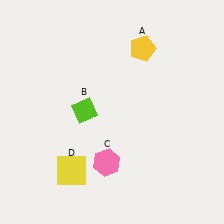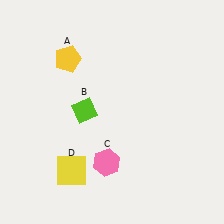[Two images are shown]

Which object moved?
The yellow pentagon (A) moved left.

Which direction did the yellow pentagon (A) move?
The yellow pentagon (A) moved left.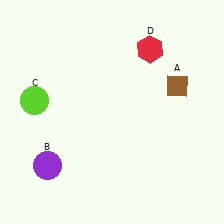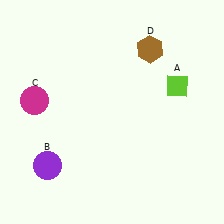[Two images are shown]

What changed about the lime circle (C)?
In Image 1, C is lime. In Image 2, it changed to magenta.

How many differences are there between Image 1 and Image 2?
There are 3 differences between the two images.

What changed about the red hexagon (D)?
In Image 1, D is red. In Image 2, it changed to brown.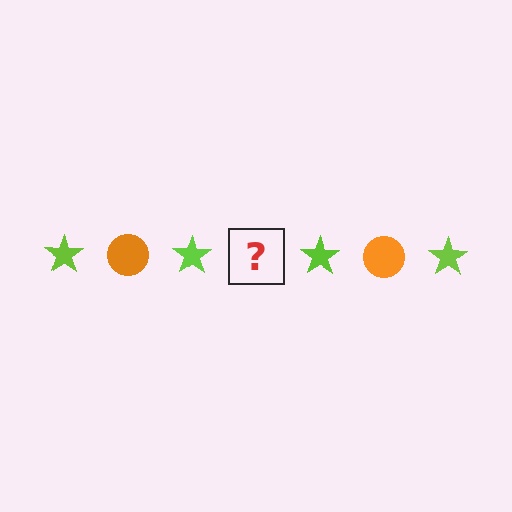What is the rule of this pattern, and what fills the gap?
The rule is that the pattern alternates between lime star and orange circle. The gap should be filled with an orange circle.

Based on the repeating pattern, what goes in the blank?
The blank should be an orange circle.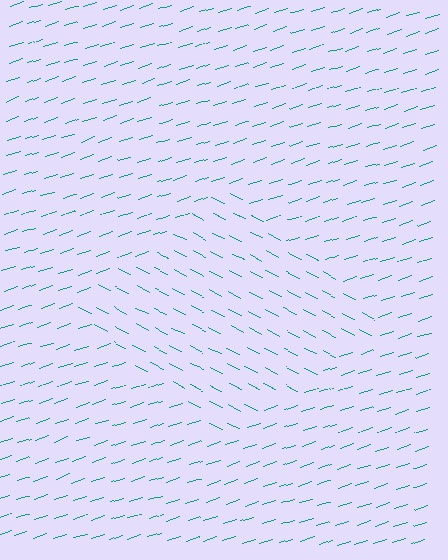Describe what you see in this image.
The image is filled with small teal line segments. A diamond region in the image has lines oriented differently from the surrounding lines, creating a visible texture boundary.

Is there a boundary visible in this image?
Yes, there is a texture boundary formed by a change in line orientation.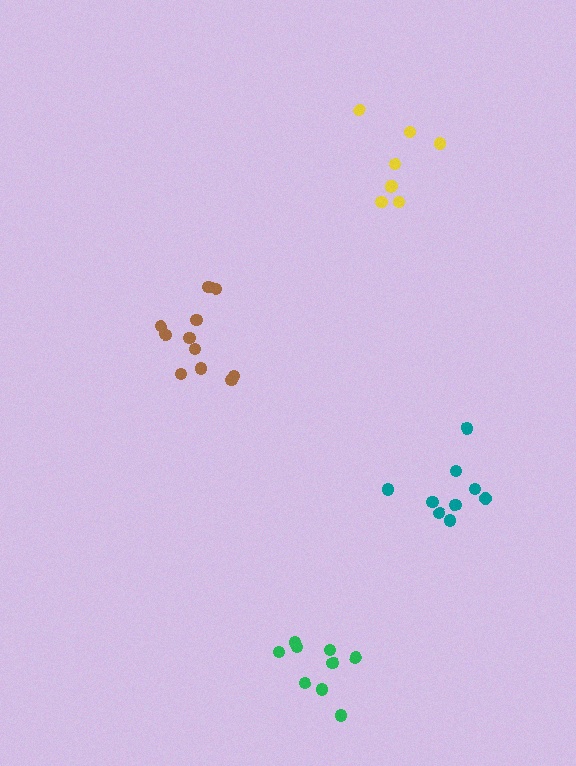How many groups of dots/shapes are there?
There are 4 groups.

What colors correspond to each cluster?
The clusters are colored: green, brown, teal, yellow.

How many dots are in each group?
Group 1: 9 dots, Group 2: 11 dots, Group 3: 10 dots, Group 4: 8 dots (38 total).